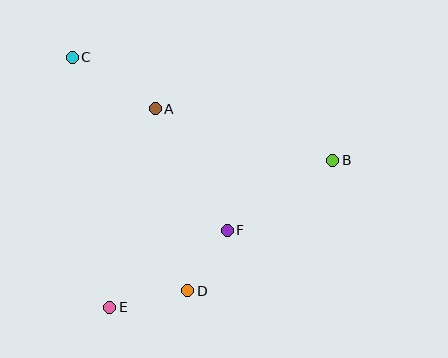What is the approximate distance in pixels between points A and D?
The distance between A and D is approximately 185 pixels.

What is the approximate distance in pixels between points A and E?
The distance between A and E is approximately 204 pixels.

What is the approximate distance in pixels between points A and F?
The distance between A and F is approximately 141 pixels.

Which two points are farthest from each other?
Points B and C are farthest from each other.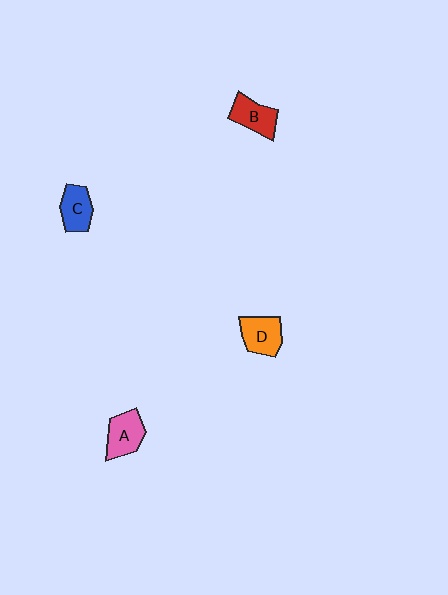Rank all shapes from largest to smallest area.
From largest to smallest: D (orange), A (pink), B (red), C (blue).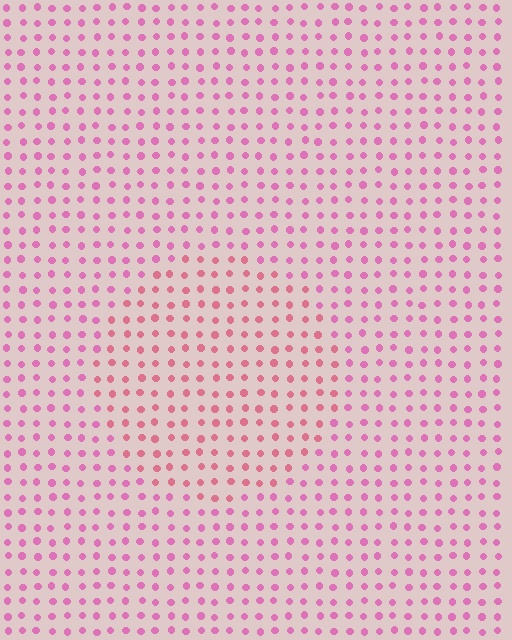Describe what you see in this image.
The image is filled with small pink elements in a uniform arrangement. A circle-shaped region is visible where the elements are tinted to a slightly different hue, forming a subtle color boundary.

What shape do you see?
I see a circle.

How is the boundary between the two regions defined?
The boundary is defined purely by a slight shift in hue (about 23 degrees). Spacing, size, and orientation are identical on both sides.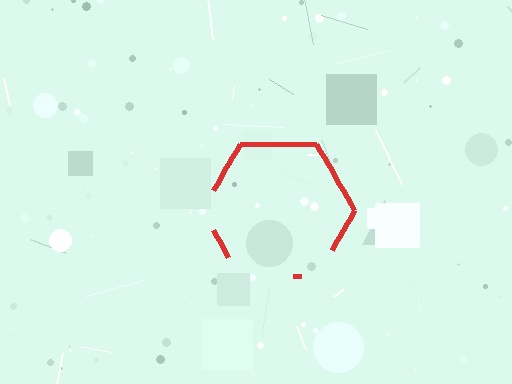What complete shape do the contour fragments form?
The contour fragments form a hexagon.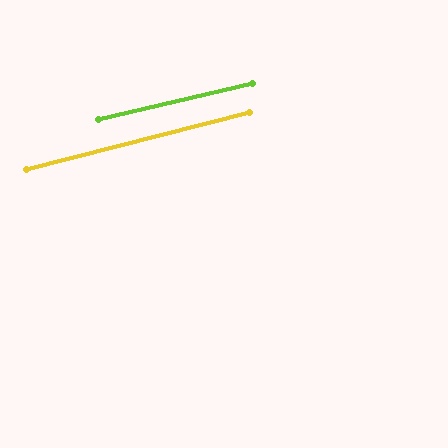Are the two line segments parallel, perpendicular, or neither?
Parallel — their directions differ by only 1.1°.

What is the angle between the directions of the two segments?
Approximately 1 degree.